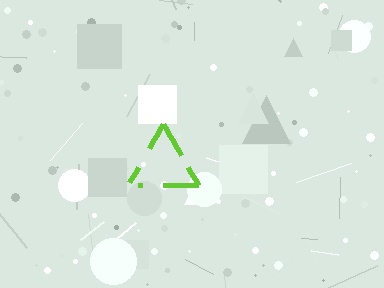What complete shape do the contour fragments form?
The contour fragments form a triangle.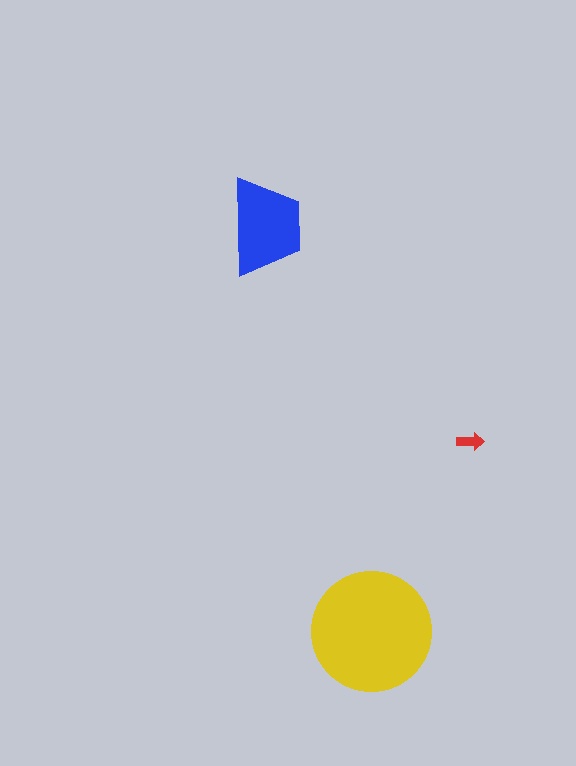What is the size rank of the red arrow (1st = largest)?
3rd.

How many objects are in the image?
There are 3 objects in the image.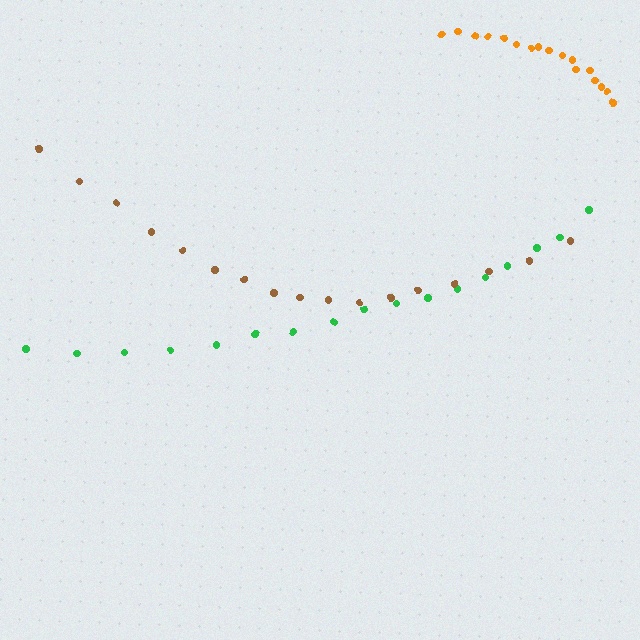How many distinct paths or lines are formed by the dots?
There are 3 distinct paths.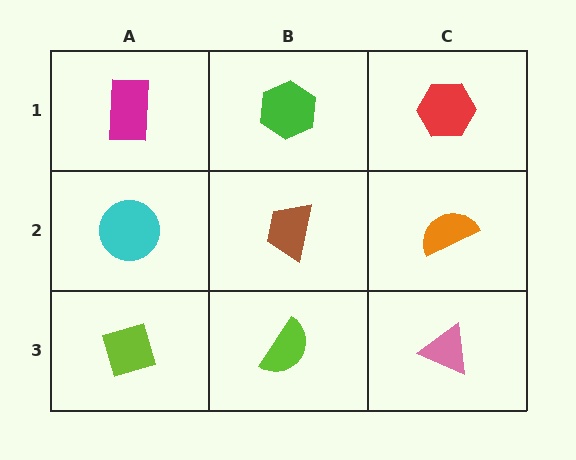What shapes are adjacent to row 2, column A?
A magenta rectangle (row 1, column A), a lime diamond (row 3, column A), a brown trapezoid (row 2, column B).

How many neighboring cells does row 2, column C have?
3.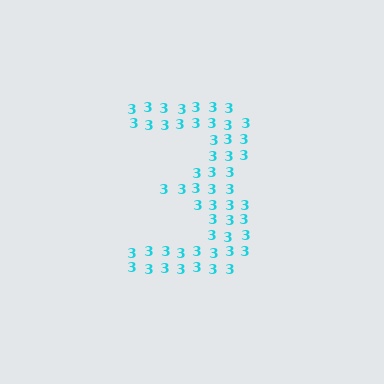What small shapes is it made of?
It is made of small digit 3's.